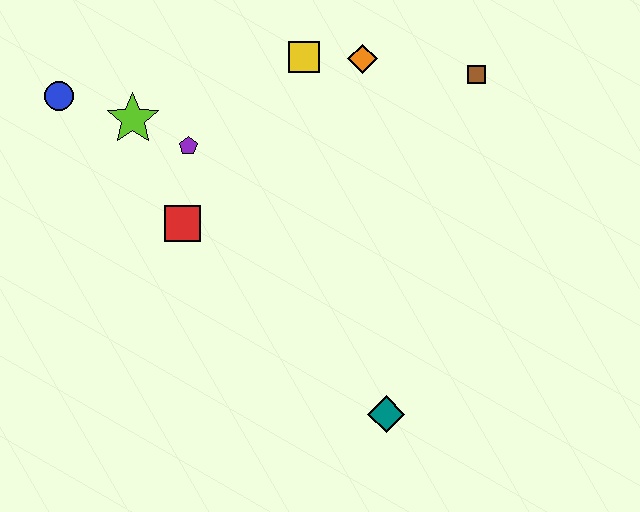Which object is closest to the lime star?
The purple pentagon is closest to the lime star.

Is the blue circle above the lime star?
Yes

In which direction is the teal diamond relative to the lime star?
The teal diamond is below the lime star.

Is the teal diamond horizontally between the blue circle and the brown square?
Yes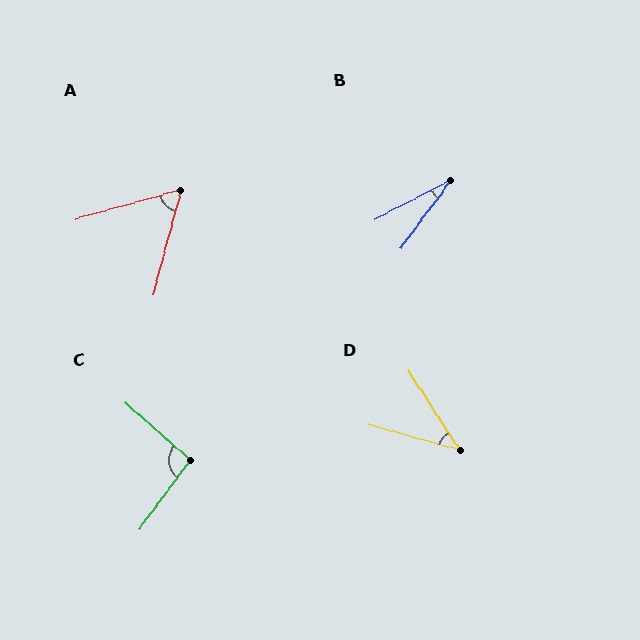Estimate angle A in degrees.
Approximately 59 degrees.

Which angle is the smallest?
B, at approximately 26 degrees.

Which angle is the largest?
C, at approximately 95 degrees.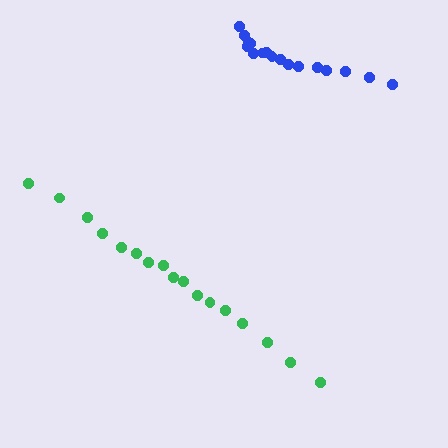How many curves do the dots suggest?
There are 2 distinct paths.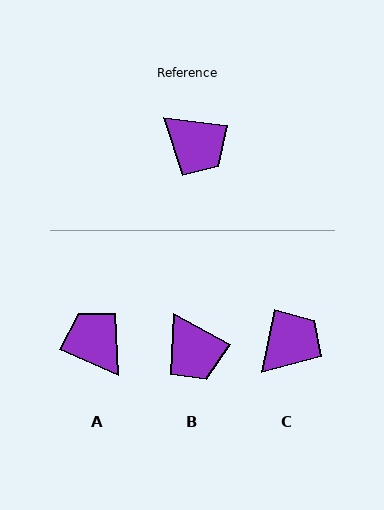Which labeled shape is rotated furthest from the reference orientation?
A, about 164 degrees away.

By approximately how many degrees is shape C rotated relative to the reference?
Approximately 86 degrees counter-clockwise.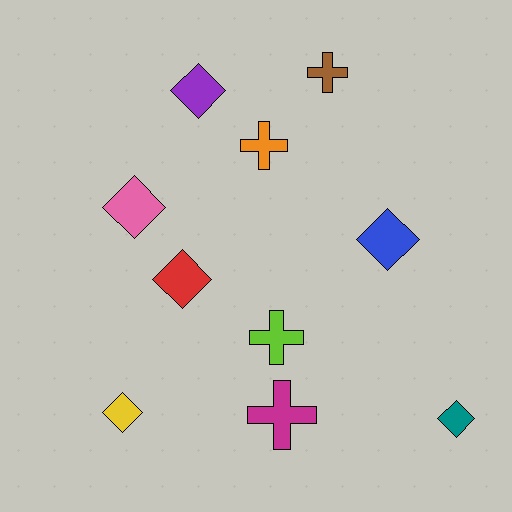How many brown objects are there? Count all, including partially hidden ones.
There is 1 brown object.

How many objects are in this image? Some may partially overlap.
There are 10 objects.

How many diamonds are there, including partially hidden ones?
There are 6 diamonds.